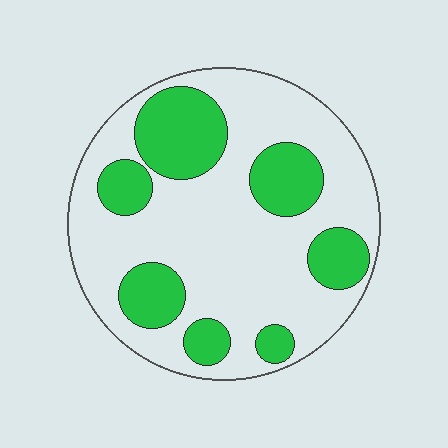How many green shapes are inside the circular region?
7.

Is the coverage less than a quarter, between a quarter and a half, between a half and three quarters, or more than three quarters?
Between a quarter and a half.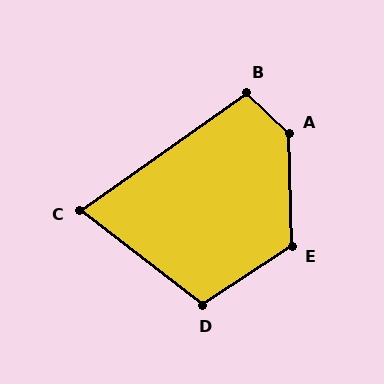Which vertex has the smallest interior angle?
C, at approximately 73 degrees.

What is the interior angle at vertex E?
Approximately 122 degrees (obtuse).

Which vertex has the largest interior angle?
A, at approximately 135 degrees.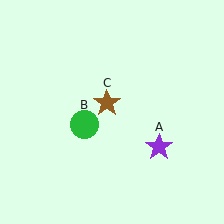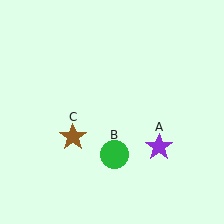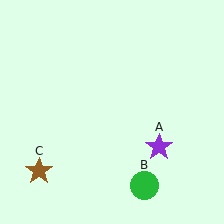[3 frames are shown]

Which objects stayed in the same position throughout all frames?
Purple star (object A) remained stationary.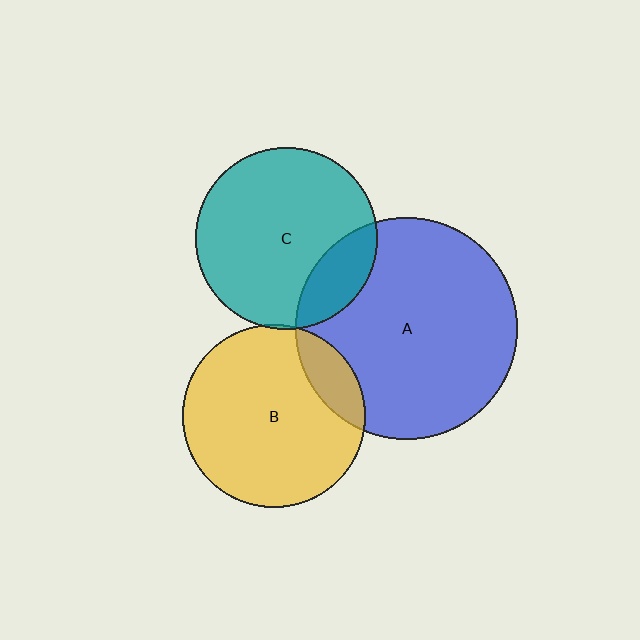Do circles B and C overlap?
Yes.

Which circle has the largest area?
Circle A (blue).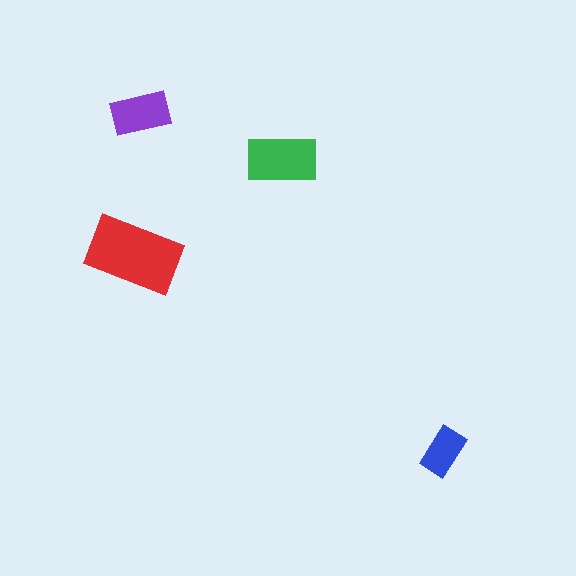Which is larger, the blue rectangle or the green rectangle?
The green one.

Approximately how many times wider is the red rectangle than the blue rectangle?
About 2 times wider.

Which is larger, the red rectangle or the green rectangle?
The red one.